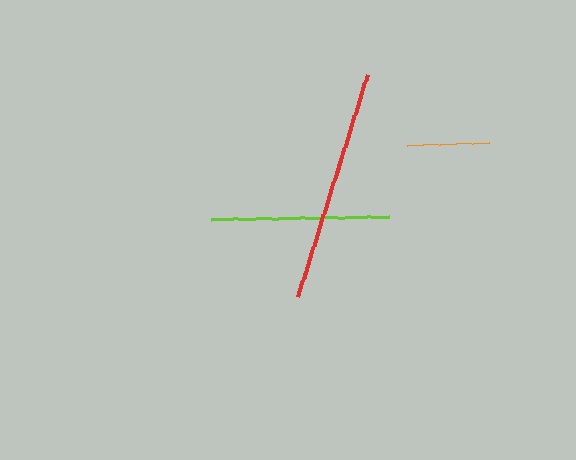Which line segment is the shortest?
The orange line is the shortest at approximately 82 pixels.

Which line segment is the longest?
The red line is the longest at approximately 233 pixels.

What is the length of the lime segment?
The lime segment is approximately 178 pixels long.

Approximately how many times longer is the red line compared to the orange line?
The red line is approximately 2.8 times the length of the orange line.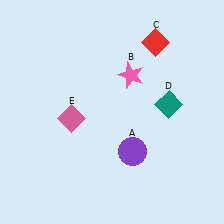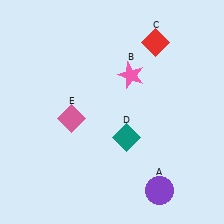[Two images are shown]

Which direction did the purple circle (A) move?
The purple circle (A) moved down.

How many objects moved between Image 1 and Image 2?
2 objects moved between the two images.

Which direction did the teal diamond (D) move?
The teal diamond (D) moved left.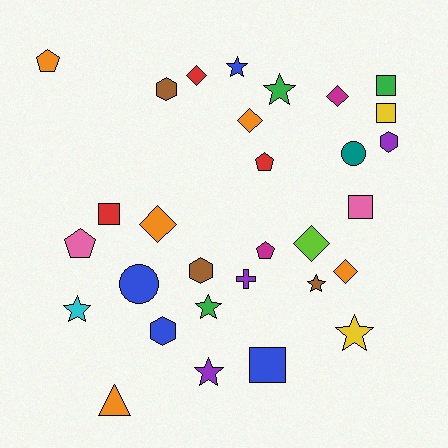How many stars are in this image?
There are 7 stars.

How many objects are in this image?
There are 30 objects.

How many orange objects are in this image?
There are 5 orange objects.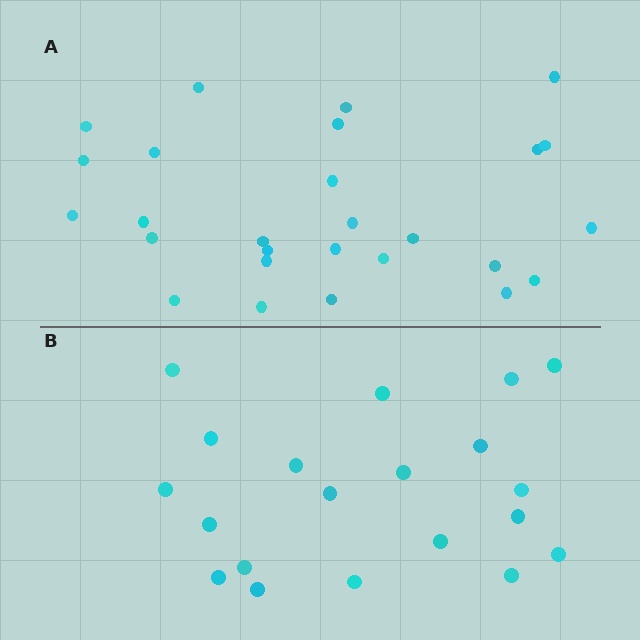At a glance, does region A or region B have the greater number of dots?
Region A (the top region) has more dots.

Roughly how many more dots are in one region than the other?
Region A has roughly 8 or so more dots than region B.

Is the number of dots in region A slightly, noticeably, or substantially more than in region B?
Region A has noticeably more, but not dramatically so. The ratio is roughly 1.4 to 1.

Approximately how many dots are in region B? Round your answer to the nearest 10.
About 20 dots.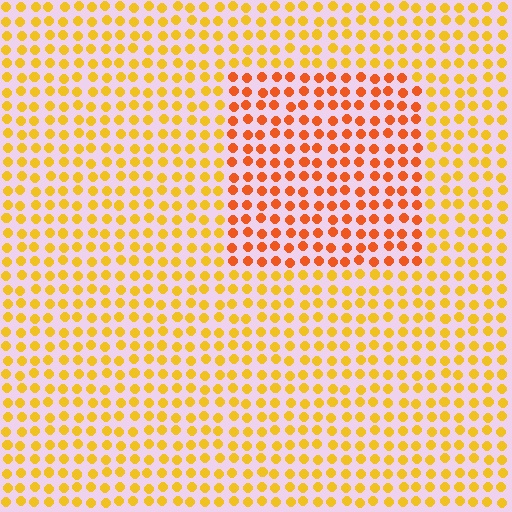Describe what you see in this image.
The image is filled with small yellow elements in a uniform arrangement. A rectangle-shaped region is visible where the elements are tinted to a slightly different hue, forming a subtle color boundary.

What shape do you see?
I see a rectangle.